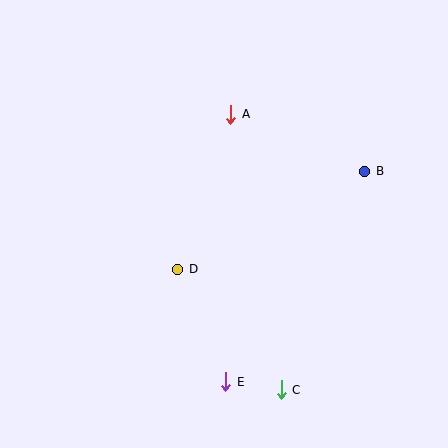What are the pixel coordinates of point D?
Point D is at (178, 270).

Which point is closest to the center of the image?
Point D at (178, 270) is closest to the center.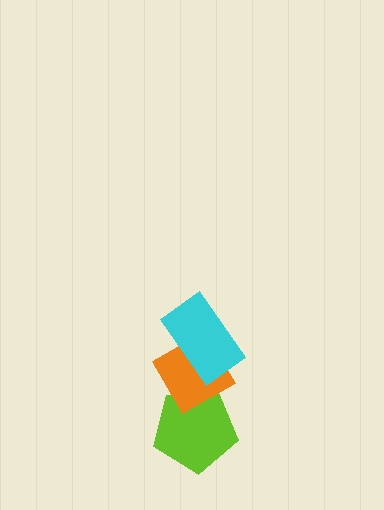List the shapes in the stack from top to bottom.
From top to bottom: the cyan rectangle, the orange diamond, the lime pentagon.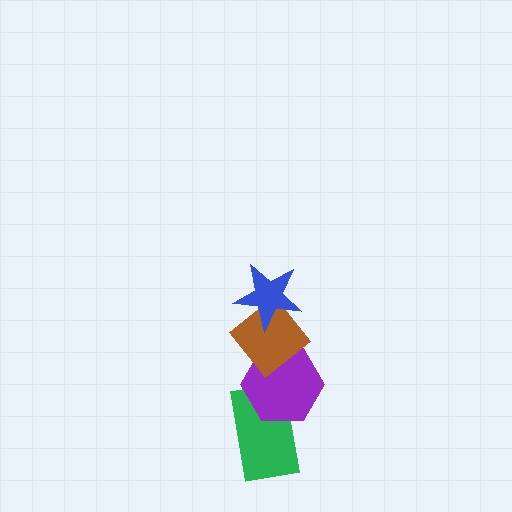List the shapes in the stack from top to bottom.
From top to bottom: the blue star, the brown diamond, the purple hexagon, the green rectangle.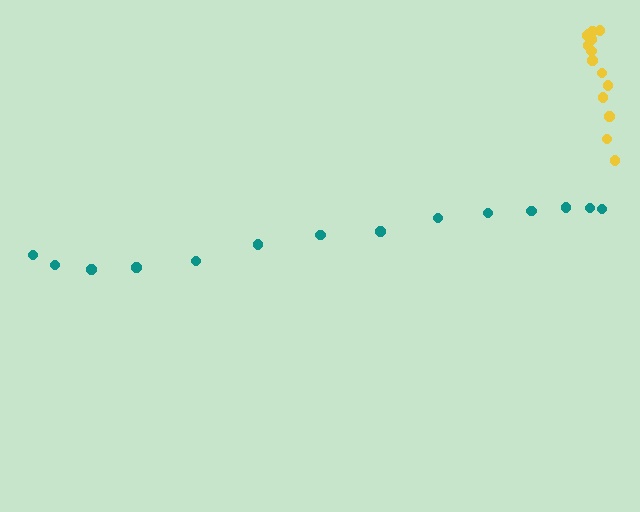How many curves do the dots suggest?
There are 2 distinct paths.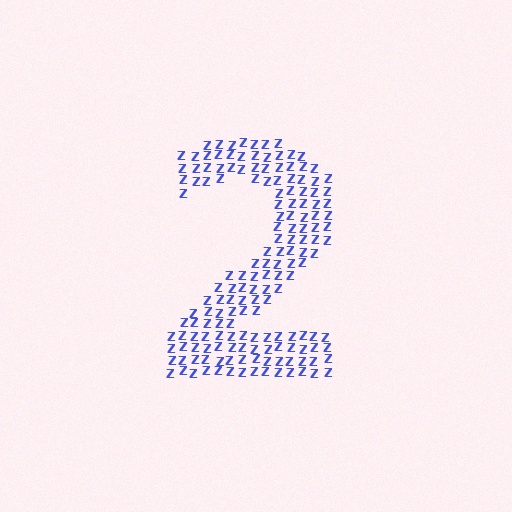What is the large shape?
The large shape is the digit 2.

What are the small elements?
The small elements are letter Z's.